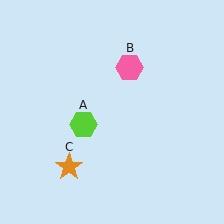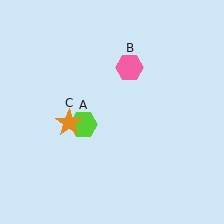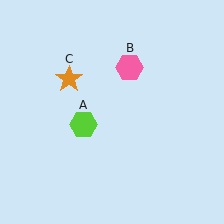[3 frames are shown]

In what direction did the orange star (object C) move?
The orange star (object C) moved up.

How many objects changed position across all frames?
1 object changed position: orange star (object C).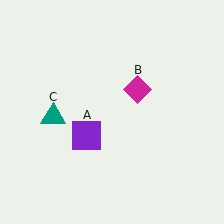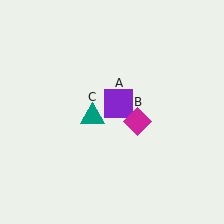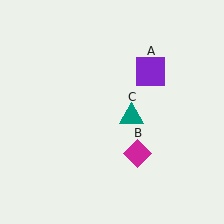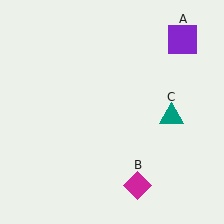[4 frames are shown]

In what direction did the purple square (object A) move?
The purple square (object A) moved up and to the right.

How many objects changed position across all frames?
3 objects changed position: purple square (object A), magenta diamond (object B), teal triangle (object C).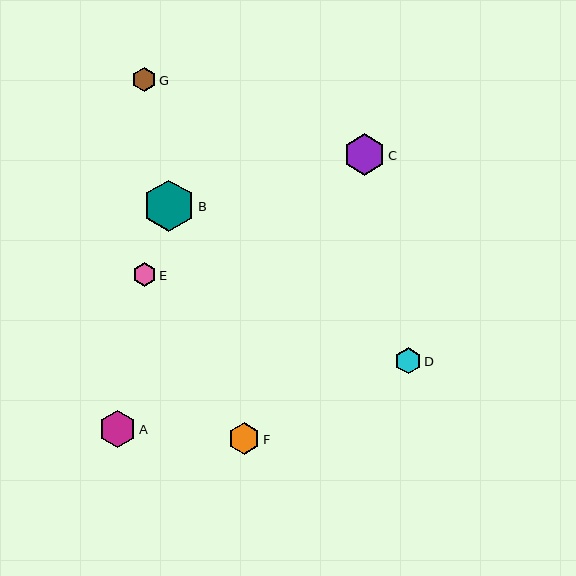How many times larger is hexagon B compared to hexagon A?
Hexagon B is approximately 1.4 times the size of hexagon A.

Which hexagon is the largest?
Hexagon B is the largest with a size of approximately 52 pixels.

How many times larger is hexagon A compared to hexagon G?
Hexagon A is approximately 1.5 times the size of hexagon G.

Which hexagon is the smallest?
Hexagon E is the smallest with a size of approximately 24 pixels.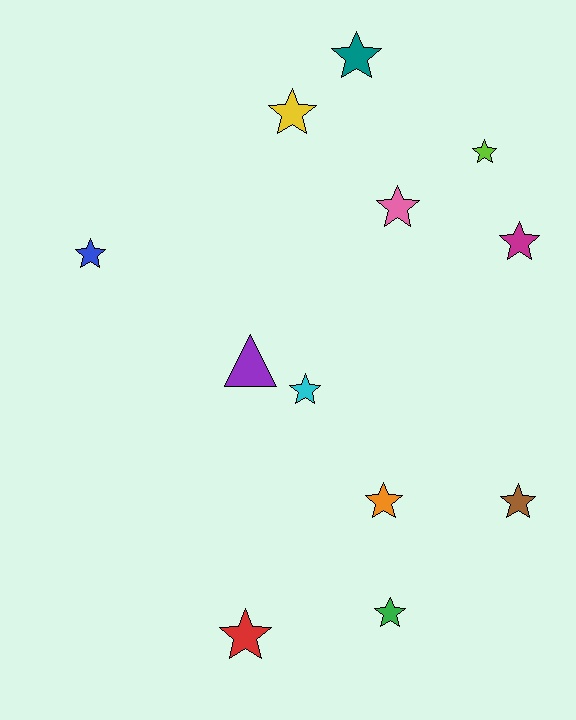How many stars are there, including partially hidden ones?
There are 11 stars.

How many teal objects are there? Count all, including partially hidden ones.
There is 1 teal object.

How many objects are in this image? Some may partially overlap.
There are 12 objects.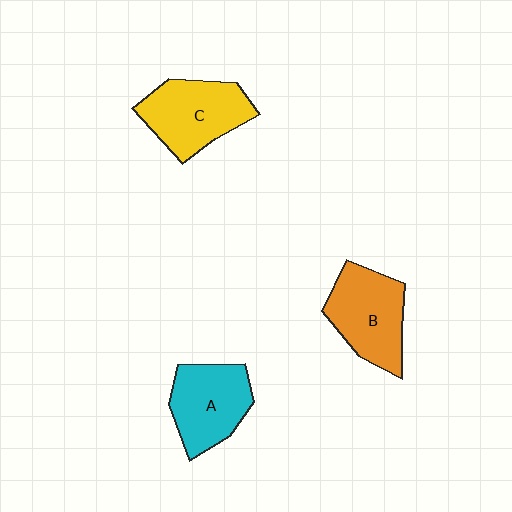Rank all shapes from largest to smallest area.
From largest to smallest: C (yellow), B (orange), A (cyan).